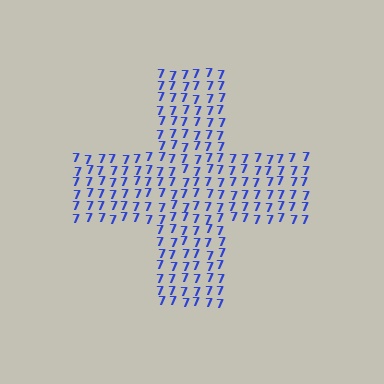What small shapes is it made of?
It is made of small digit 7's.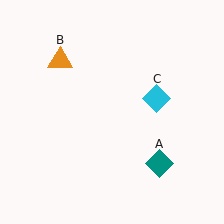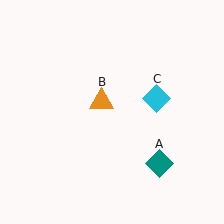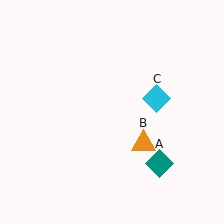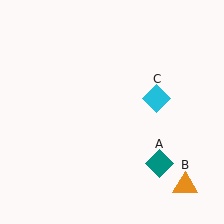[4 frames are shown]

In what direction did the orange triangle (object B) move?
The orange triangle (object B) moved down and to the right.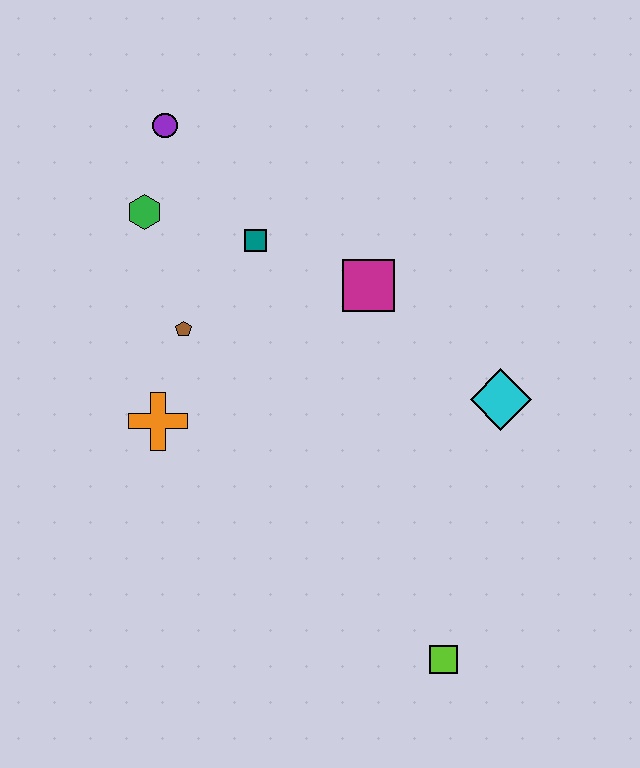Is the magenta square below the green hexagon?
Yes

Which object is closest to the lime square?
The cyan diamond is closest to the lime square.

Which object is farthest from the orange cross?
The lime square is farthest from the orange cross.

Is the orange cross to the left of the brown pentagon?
Yes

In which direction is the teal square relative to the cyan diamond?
The teal square is to the left of the cyan diamond.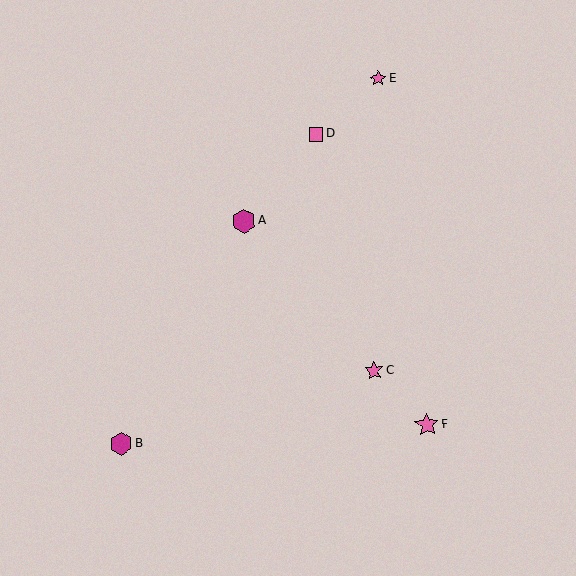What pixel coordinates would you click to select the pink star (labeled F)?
Click at (427, 425) to select the pink star F.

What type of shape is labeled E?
Shape E is a pink star.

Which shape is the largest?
The pink star (labeled F) is the largest.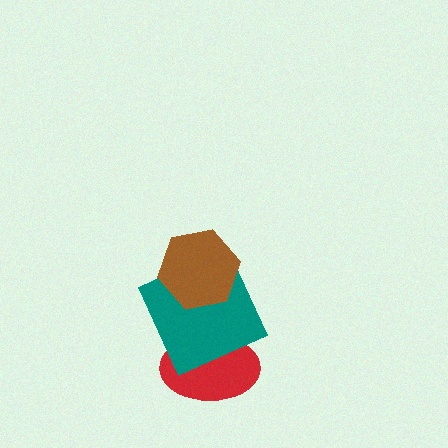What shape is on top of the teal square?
The brown hexagon is on top of the teal square.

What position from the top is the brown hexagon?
The brown hexagon is 1st from the top.